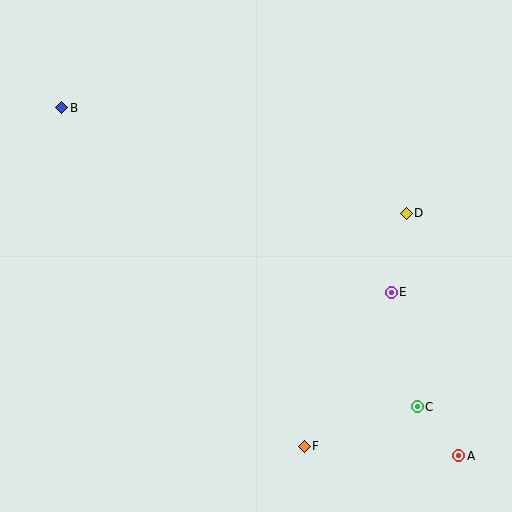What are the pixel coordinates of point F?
Point F is at (304, 446).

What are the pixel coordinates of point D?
Point D is at (406, 213).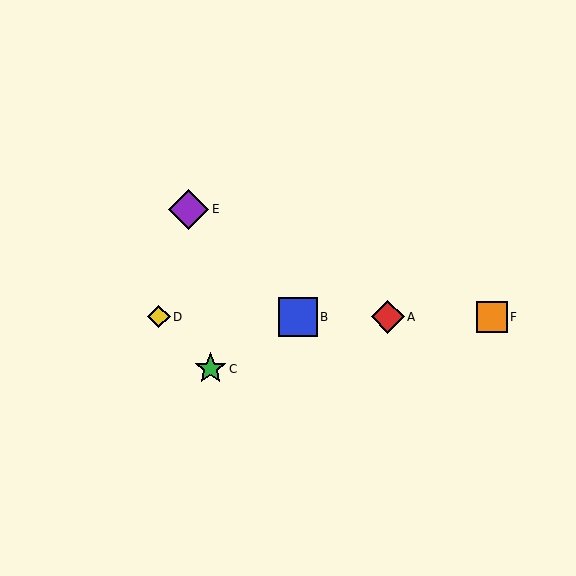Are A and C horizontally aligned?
No, A is at y≈317 and C is at y≈369.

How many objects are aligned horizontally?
4 objects (A, B, D, F) are aligned horizontally.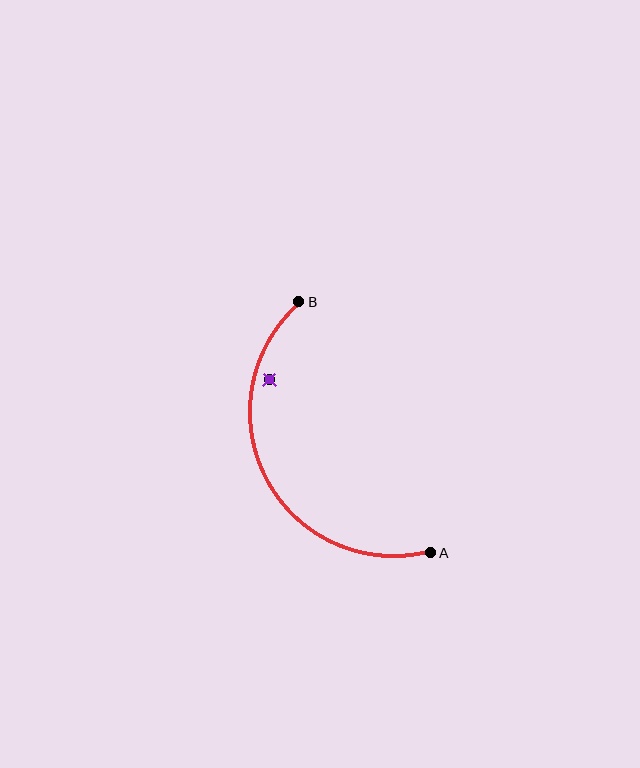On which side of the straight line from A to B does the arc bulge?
The arc bulges to the left of the straight line connecting A and B.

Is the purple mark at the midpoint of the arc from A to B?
No — the purple mark does not lie on the arc at all. It sits slightly inside the curve.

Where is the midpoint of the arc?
The arc midpoint is the point on the curve farthest from the straight line joining A and B. It sits to the left of that line.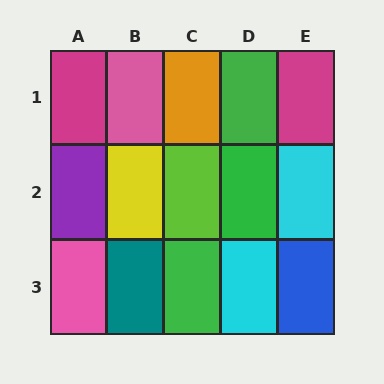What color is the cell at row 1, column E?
Magenta.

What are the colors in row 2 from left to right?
Purple, yellow, lime, green, cyan.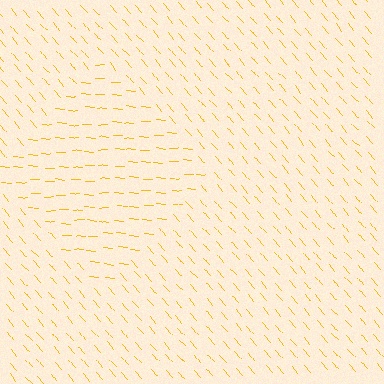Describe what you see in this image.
The image is filled with small yellow line segments. A diamond region in the image has lines oriented differently from the surrounding lines, creating a visible texture boundary.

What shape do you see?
I see a diamond.